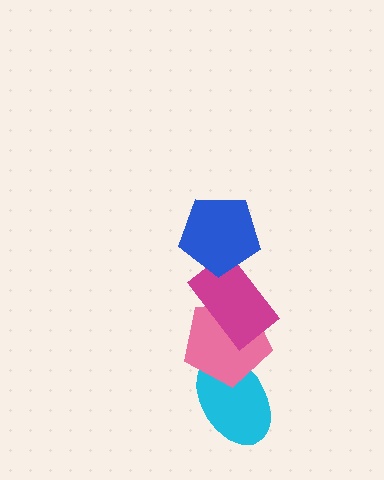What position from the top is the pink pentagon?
The pink pentagon is 3rd from the top.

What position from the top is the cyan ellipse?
The cyan ellipse is 4th from the top.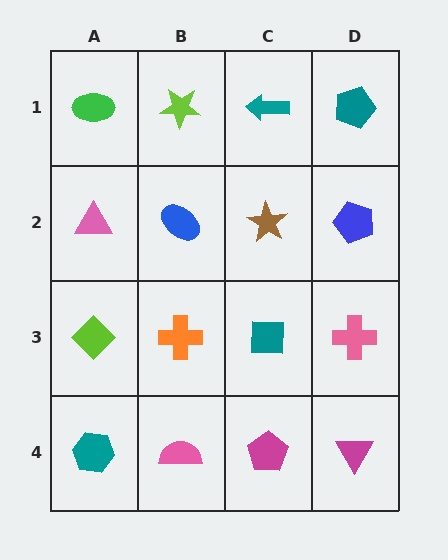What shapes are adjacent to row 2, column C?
A teal arrow (row 1, column C), a teal square (row 3, column C), a blue ellipse (row 2, column B), a blue pentagon (row 2, column D).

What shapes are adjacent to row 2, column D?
A teal pentagon (row 1, column D), a pink cross (row 3, column D), a brown star (row 2, column C).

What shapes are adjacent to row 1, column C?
A brown star (row 2, column C), a lime star (row 1, column B), a teal pentagon (row 1, column D).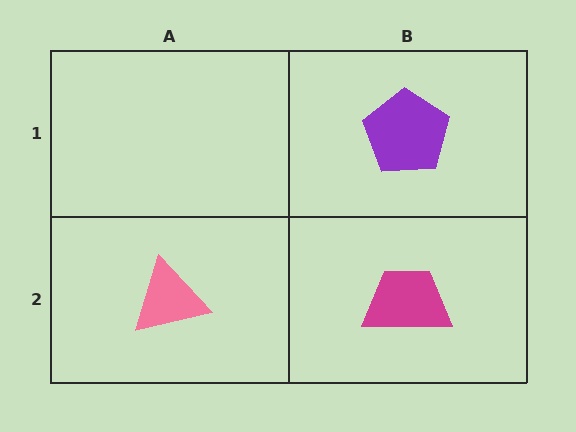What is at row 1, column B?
A purple pentagon.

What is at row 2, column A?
A pink triangle.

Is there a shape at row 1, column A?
No, that cell is empty.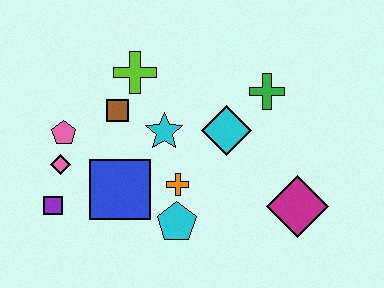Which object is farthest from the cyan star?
The magenta diamond is farthest from the cyan star.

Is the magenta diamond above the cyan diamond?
No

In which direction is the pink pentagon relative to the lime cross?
The pink pentagon is to the left of the lime cross.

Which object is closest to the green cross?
The cyan diamond is closest to the green cross.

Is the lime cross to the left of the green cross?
Yes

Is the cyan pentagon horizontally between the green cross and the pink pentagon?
Yes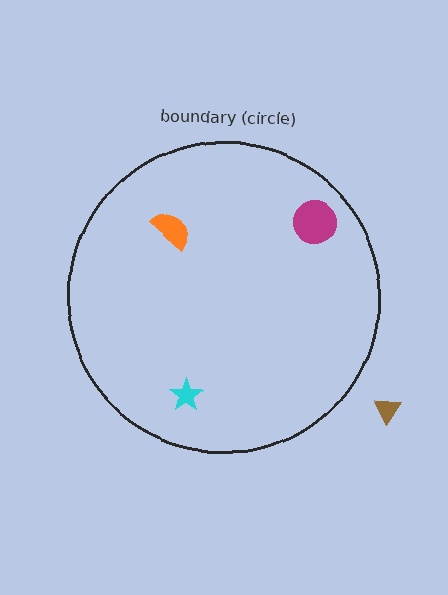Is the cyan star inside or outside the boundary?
Inside.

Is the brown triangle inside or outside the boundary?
Outside.